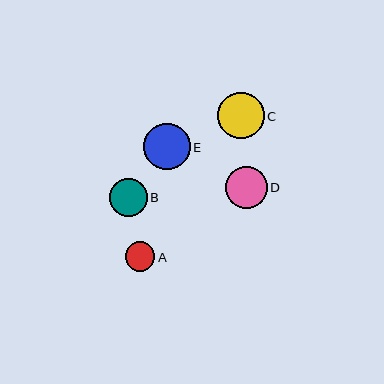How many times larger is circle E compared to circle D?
Circle E is approximately 1.1 times the size of circle D.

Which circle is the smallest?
Circle A is the smallest with a size of approximately 30 pixels.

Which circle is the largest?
Circle E is the largest with a size of approximately 47 pixels.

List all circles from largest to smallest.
From largest to smallest: E, C, D, B, A.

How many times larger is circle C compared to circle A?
Circle C is approximately 1.6 times the size of circle A.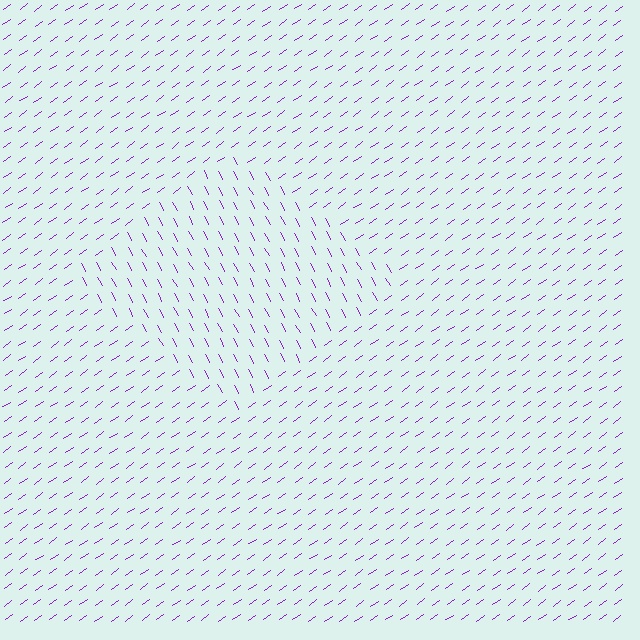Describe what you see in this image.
The image is filled with small purple line segments. A diamond region in the image has lines oriented differently from the surrounding lines, creating a visible texture boundary.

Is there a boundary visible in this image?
Yes, there is a texture boundary formed by a change in line orientation.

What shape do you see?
I see a diamond.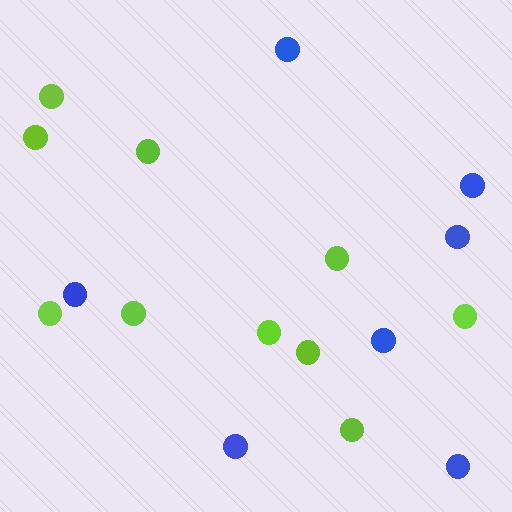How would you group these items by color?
There are 2 groups: one group of blue circles (7) and one group of lime circles (10).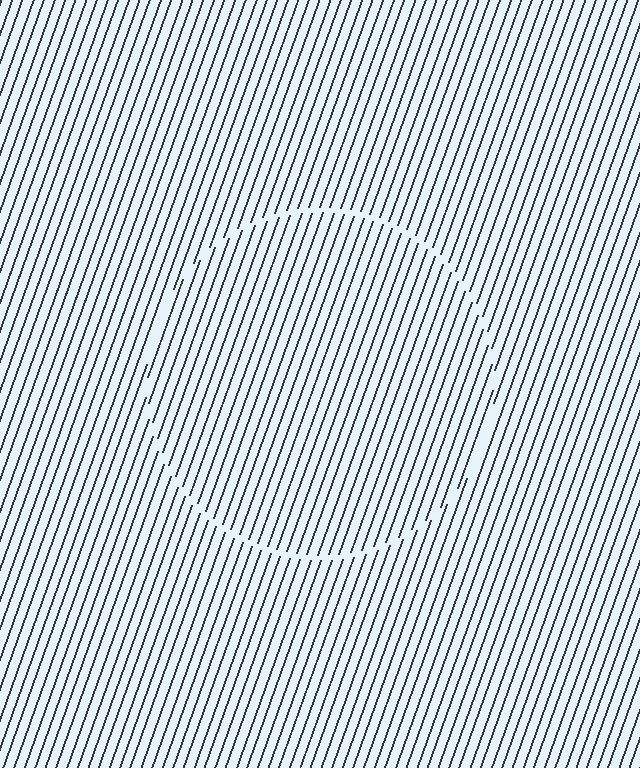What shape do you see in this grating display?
An illusory circle. The interior of the shape contains the same grating, shifted by half a period — the contour is defined by the phase discontinuity where line-ends from the inner and outer gratings abut.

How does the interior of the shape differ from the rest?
The interior of the shape contains the same grating, shifted by half a period — the contour is defined by the phase discontinuity where line-ends from the inner and outer gratings abut.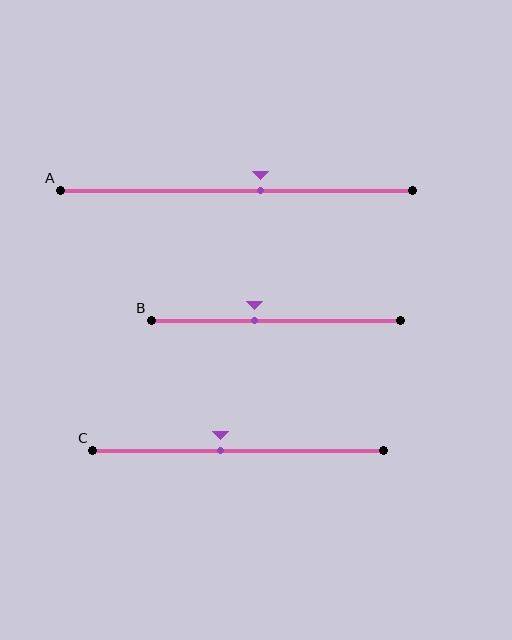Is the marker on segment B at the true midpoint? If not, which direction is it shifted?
No, the marker on segment B is shifted to the left by about 9% of the segment length.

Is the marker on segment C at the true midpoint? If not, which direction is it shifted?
No, the marker on segment C is shifted to the left by about 6% of the segment length.